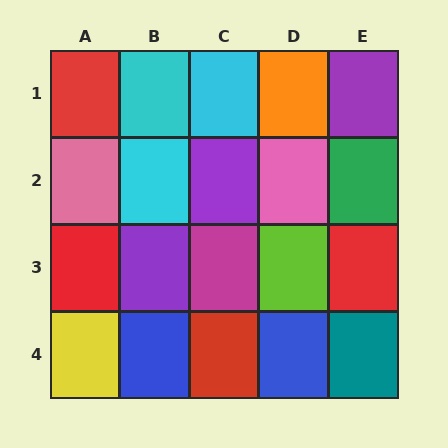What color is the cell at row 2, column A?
Pink.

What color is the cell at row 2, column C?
Purple.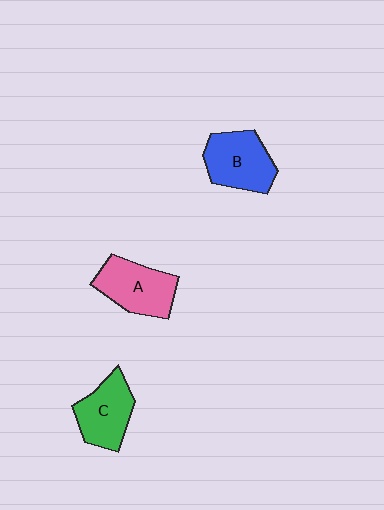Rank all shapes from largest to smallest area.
From largest to smallest: A (pink), B (blue), C (green).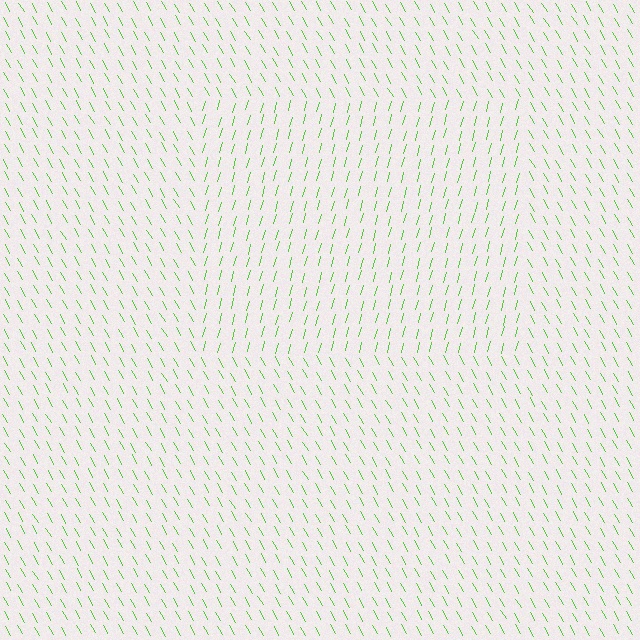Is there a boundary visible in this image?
Yes, there is a texture boundary formed by a change in line orientation.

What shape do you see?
I see a rectangle.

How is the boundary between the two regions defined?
The boundary is defined purely by a change in line orientation (approximately 45 degrees difference). All lines are the same color and thickness.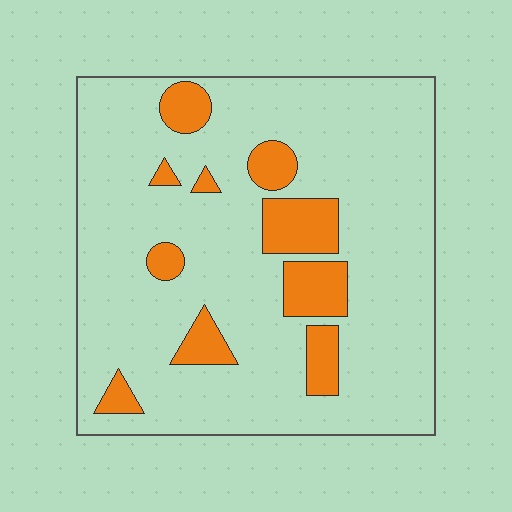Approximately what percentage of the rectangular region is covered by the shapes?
Approximately 15%.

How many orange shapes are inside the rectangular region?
10.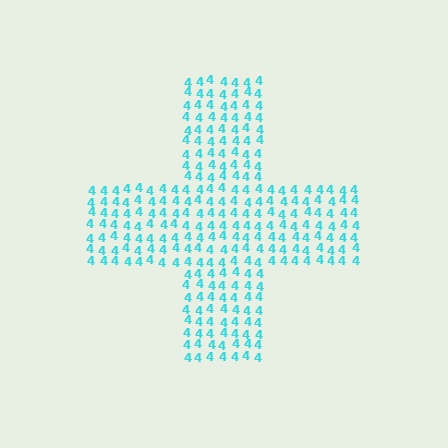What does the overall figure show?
The overall figure shows a cross.